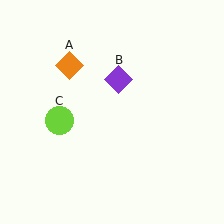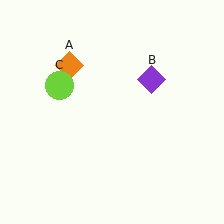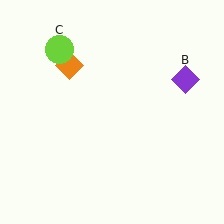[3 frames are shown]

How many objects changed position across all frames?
2 objects changed position: purple diamond (object B), lime circle (object C).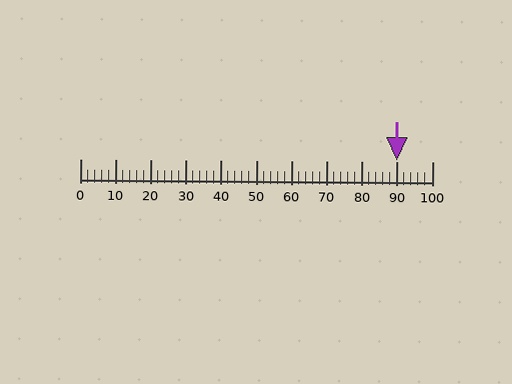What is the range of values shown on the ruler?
The ruler shows values from 0 to 100.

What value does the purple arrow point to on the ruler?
The purple arrow points to approximately 90.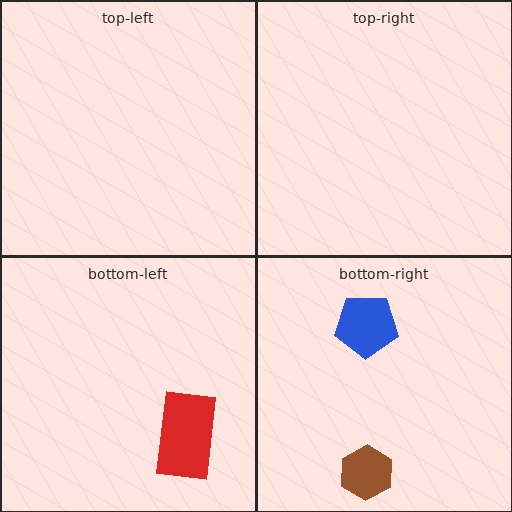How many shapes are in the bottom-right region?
2.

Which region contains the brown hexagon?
The bottom-right region.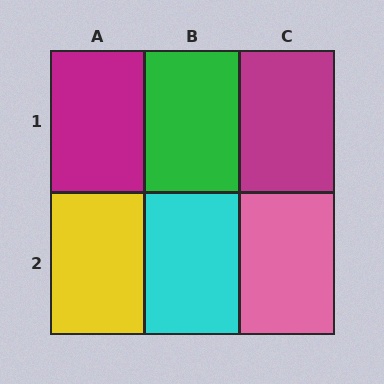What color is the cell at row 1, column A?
Magenta.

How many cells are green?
1 cell is green.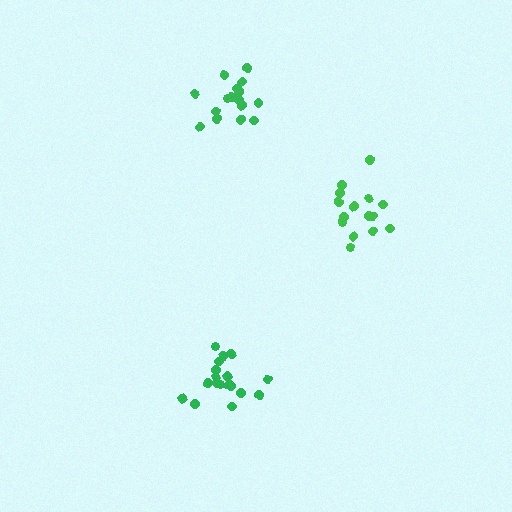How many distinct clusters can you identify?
There are 3 distinct clusters.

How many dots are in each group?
Group 1: 16 dots, Group 2: 15 dots, Group 3: 19 dots (50 total).